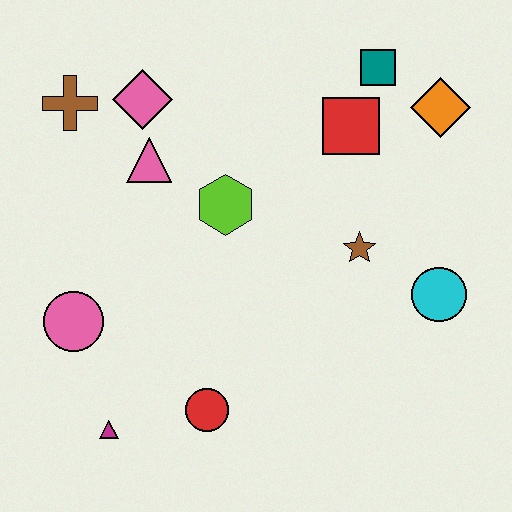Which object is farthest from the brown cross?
The cyan circle is farthest from the brown cross.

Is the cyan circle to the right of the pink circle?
Yes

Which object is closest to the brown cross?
The pink diamond is closest to the brown cross.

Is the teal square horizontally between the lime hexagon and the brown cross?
No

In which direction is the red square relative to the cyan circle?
The red square is above the cyan circle.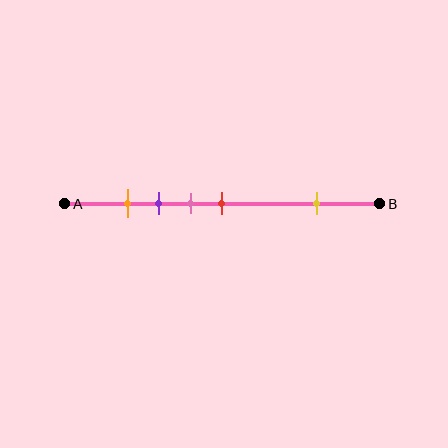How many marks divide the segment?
There are 5 marks dividing the segment.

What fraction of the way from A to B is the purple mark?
The purple mark is approximately 30% (0.3) of the way from A to B.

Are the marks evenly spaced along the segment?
No, the marks are not evenly spaced.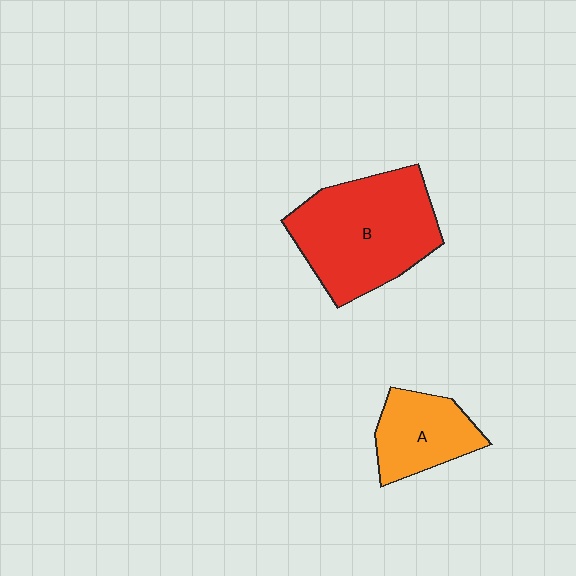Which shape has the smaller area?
Shape A (orange).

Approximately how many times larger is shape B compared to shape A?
Approximately 2.0 times.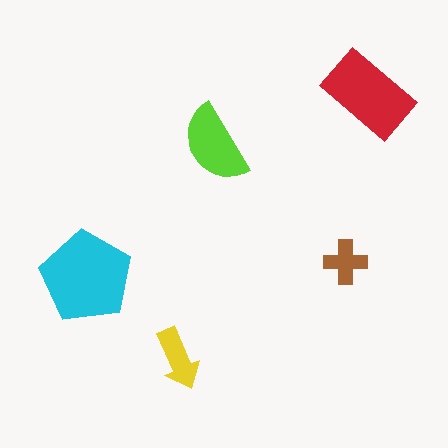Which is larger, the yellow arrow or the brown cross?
The yellow arrow.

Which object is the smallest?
The brown cross.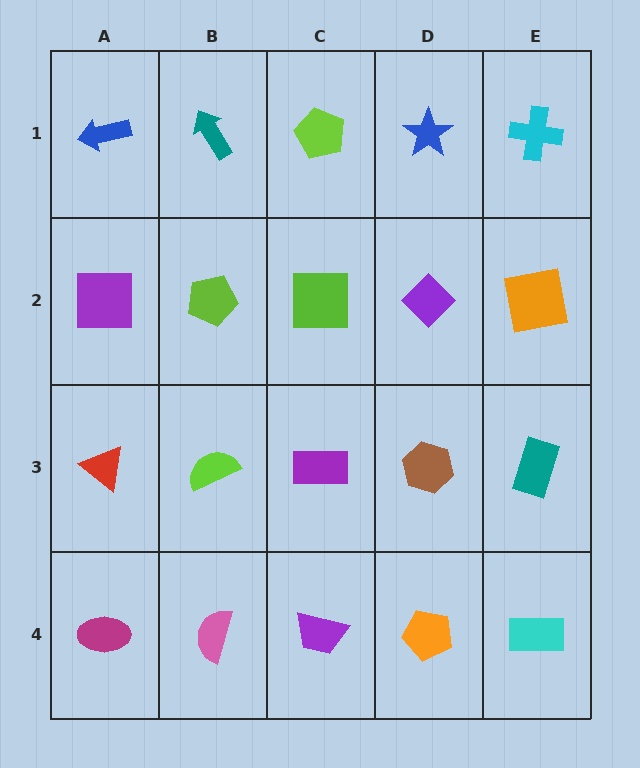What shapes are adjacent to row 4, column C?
A purple rectangle (row 3, column C), a pink semicircle (row 4, column B), an orange pentagon (row 4, column D).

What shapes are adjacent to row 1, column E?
An orange square (row 2, column E), a blue star (row 1, column D).